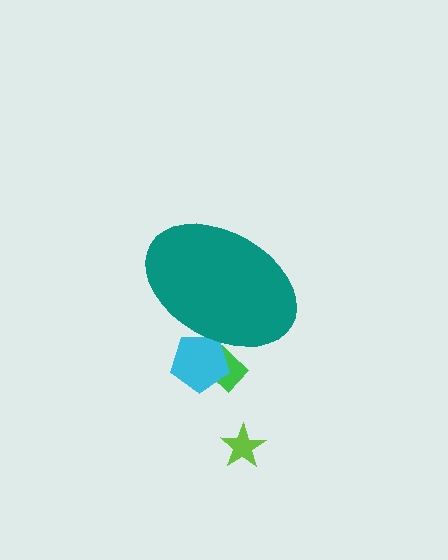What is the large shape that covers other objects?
A teal ellipse.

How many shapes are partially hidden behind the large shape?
2 shapes are partially hidden.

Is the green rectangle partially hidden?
Yes, the green rectangle is partially hidden behind the teal ellipse.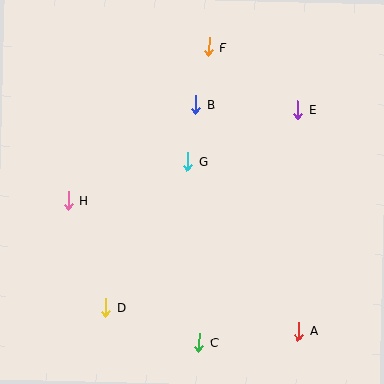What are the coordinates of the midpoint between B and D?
The midpoint between B and D is at (151, 206).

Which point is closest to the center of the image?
Point G at (187, 162) is closest to the center.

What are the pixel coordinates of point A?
Point A is at (298, 331).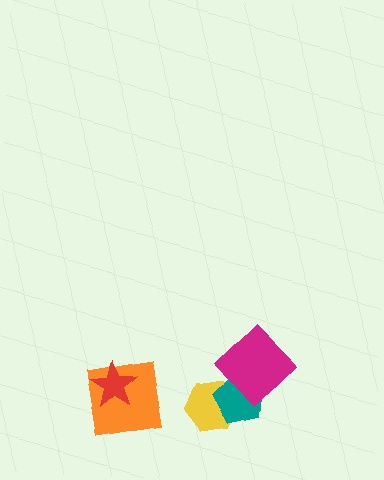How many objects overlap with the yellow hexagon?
2 objects overlap with the yellow hexagon.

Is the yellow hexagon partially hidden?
Yes, it is partially covered by another shape.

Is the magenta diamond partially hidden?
No, no other shape covers it.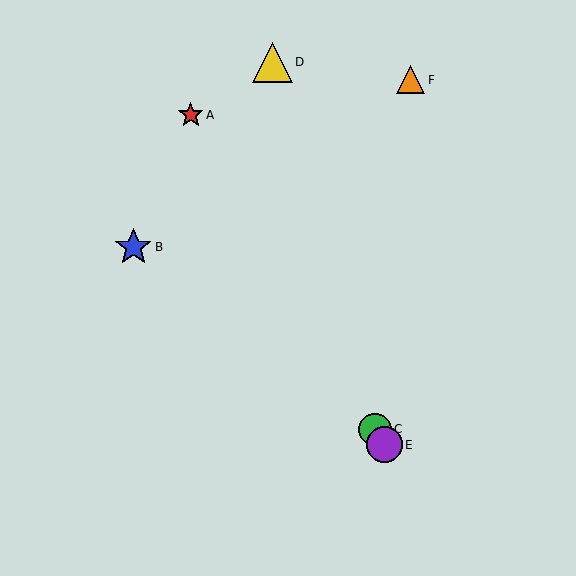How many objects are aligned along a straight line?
3 objects (A, C, E) are aligned along a straight line.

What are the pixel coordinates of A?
Object A is at (191, 115).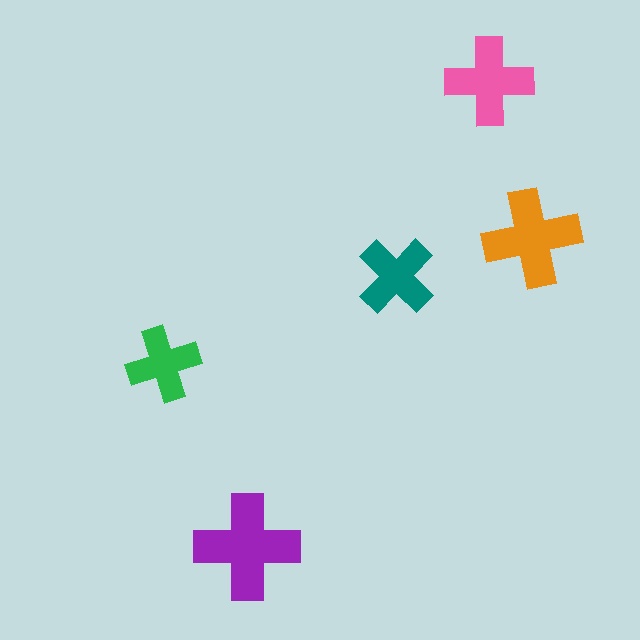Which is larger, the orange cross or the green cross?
The orange one.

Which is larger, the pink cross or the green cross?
The pink one.